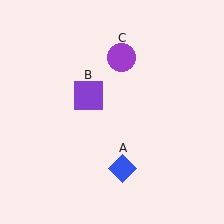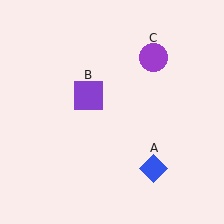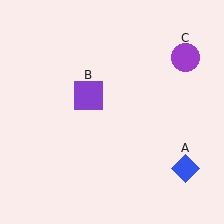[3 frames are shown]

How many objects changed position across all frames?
2 objects changed position: blue diamond (object A), purple circle (object C).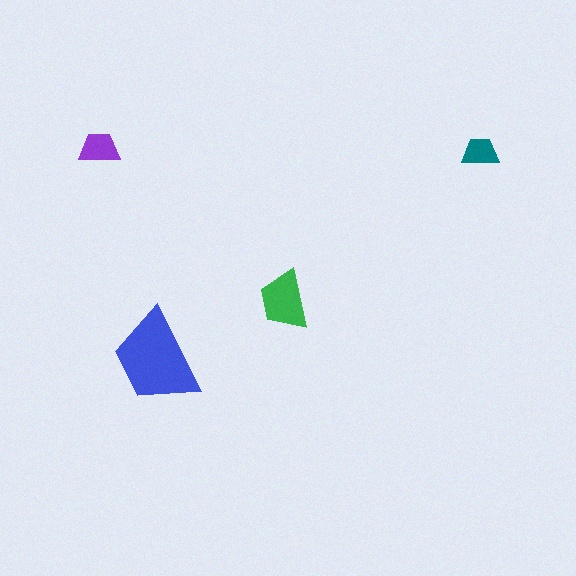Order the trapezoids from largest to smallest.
the blue one, the green one, the purple one, the teal one.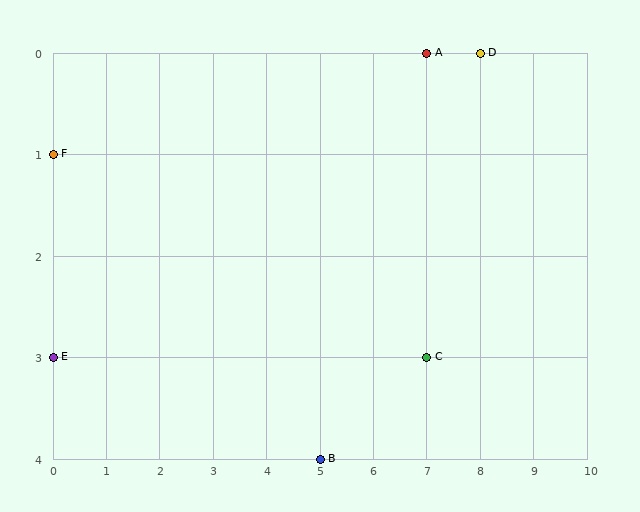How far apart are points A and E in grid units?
Points A and E are 7 columns and 3 rows apart (about 7.6 grid units diagonally).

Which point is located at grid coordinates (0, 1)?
Point F is at (0, 1).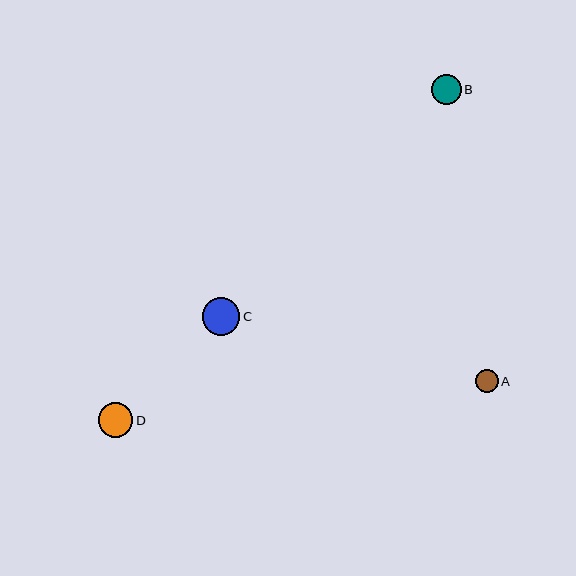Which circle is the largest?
Circle C is the largest with a size of approximately 37 pixels.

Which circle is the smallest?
Circle A is the smallest with a size of approximately 23 pixels.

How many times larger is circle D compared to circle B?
Circle D is approximately 1.2 times the size of circle B.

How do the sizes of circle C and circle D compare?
Circle C and circle D are approximately the same size.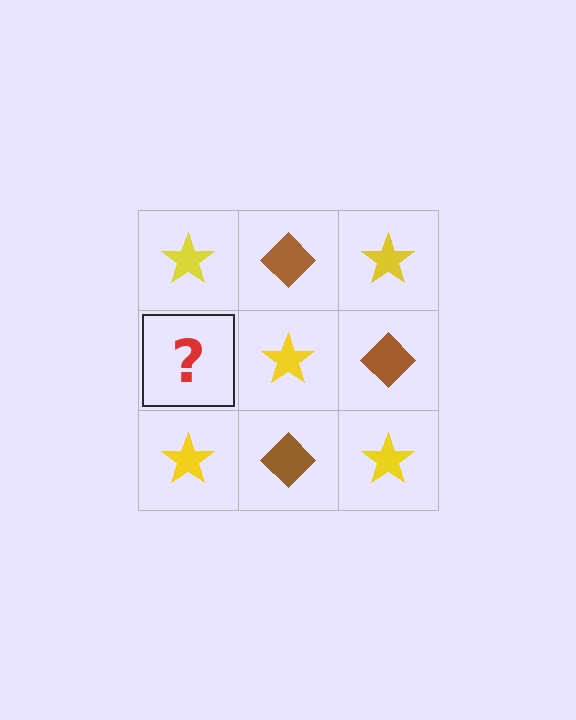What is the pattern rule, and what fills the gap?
The rule is that it alternates yellow star and brown diamond in a checkerboard pattern. The gap should be filled with a brown diamond.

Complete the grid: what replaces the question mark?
The question mark should be replaced with a brown diamond.